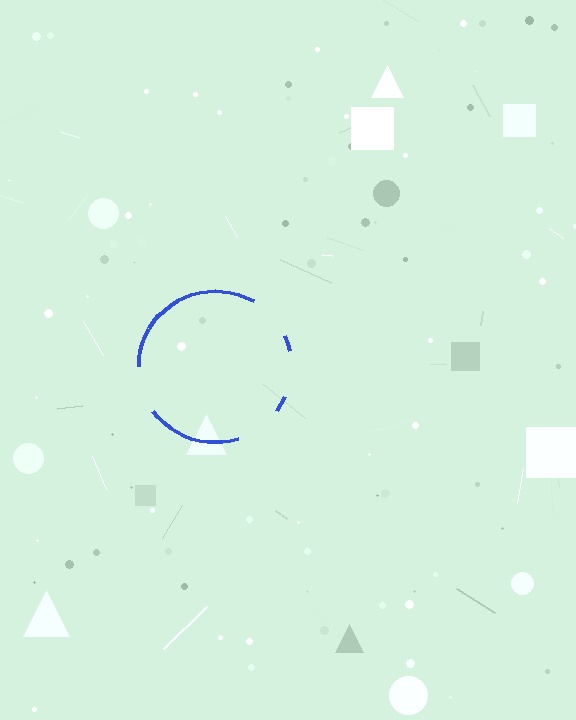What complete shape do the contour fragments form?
The contour fragments form a circle.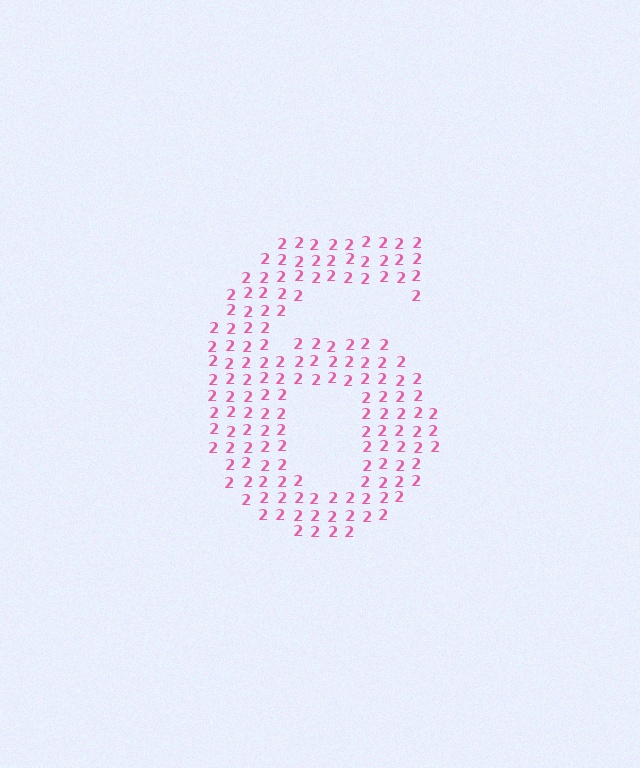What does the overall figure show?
The overall figure shows the digit 6.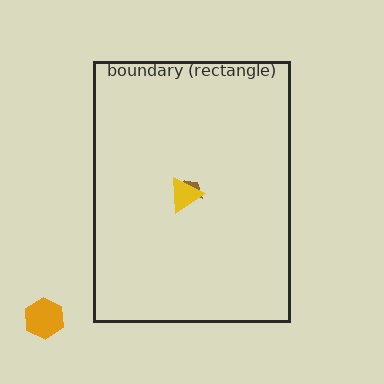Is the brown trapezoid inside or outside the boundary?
Inside.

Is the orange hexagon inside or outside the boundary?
Outside.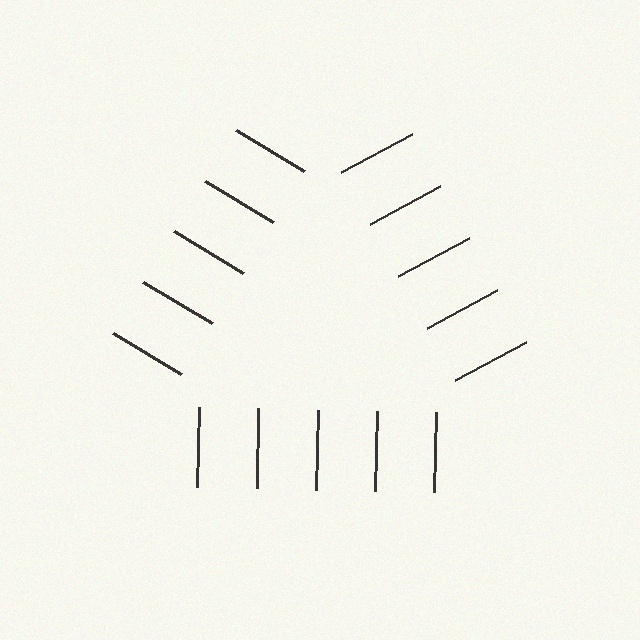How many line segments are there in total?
15 — 5 along each of the 3 edges.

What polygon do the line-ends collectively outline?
An illusory triangle — the line segments terminate on its edges but no continuous stroke is drawn.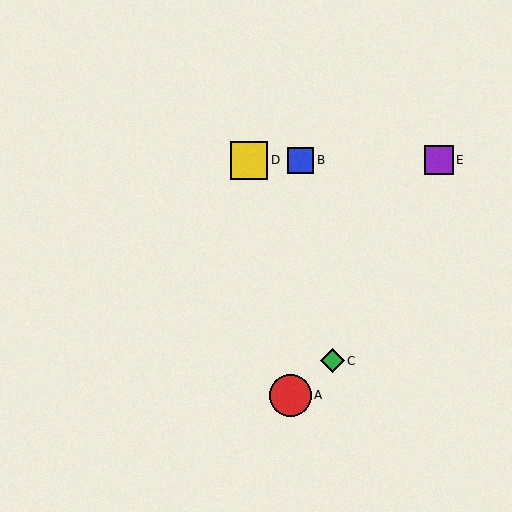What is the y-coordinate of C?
Object C is at y≈361.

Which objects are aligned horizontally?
Objects B, D, E are aligned horizontally.